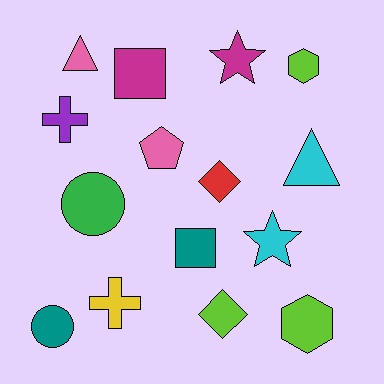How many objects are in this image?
There are 15 objects.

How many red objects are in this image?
There is 1 red object.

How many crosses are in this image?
There are 2 crosses.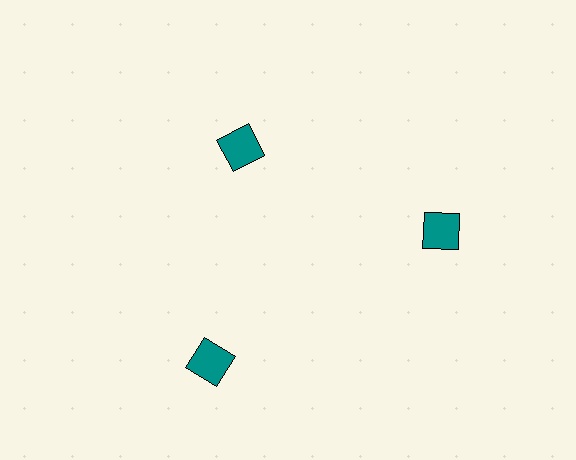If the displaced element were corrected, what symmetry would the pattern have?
It would have 3-fold rotational symmetry — the pattern would map onto itself every 120 degrees.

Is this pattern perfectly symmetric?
No. The 3 teal squares are arranged in a ring, but one element near the 11 o'clock position is pulled inward toward the center, breaking the 3-fold rotational symmetry.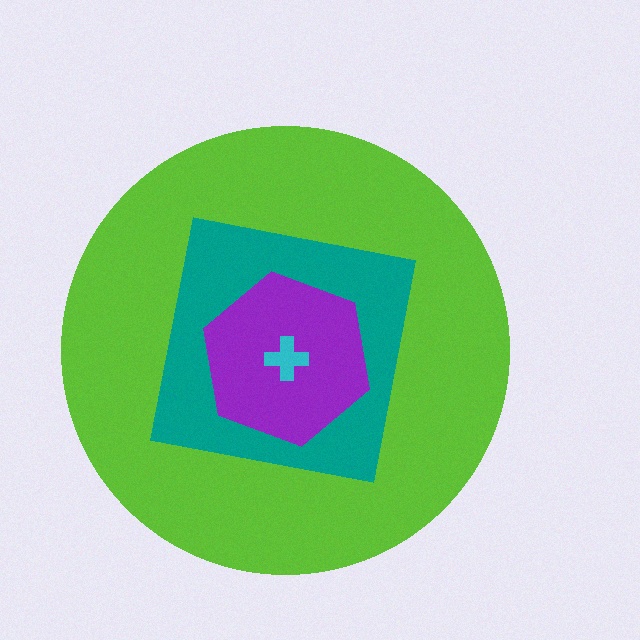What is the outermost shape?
The lime circle.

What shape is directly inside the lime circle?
The teal square.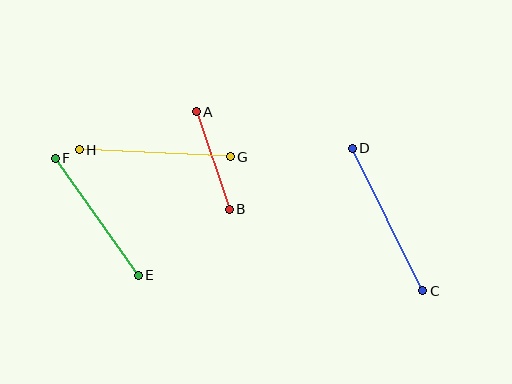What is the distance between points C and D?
The distance is approximately 159 pixels.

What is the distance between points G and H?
The distance is approximately 151 pixels.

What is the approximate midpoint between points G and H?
The midpoint is at approximately (155, 153) pixels.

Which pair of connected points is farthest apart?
Points C and D are farthest apart.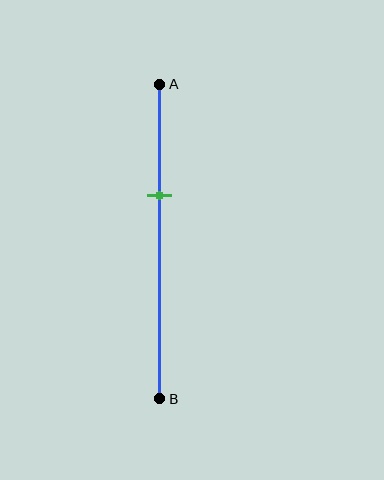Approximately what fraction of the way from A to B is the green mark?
The green mark is approximately 35% of the way from A to B.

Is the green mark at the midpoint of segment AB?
No, the mark is at about 35% from A, not at the 50% midpoint.